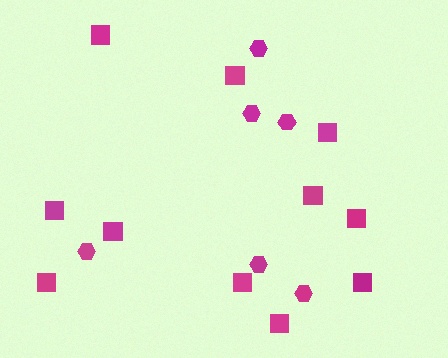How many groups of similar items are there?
There are 2 groups: one group of squares (11) and one group of hexagons (6).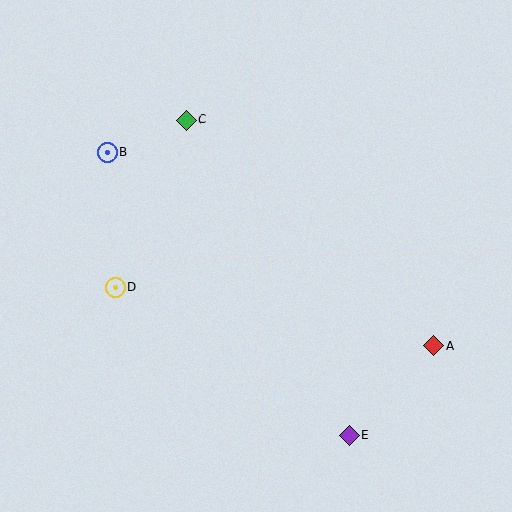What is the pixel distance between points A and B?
The distance between A and B is 379 pixels.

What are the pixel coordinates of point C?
Point C is at (186, 120).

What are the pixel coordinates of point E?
Point E is at (349, 435).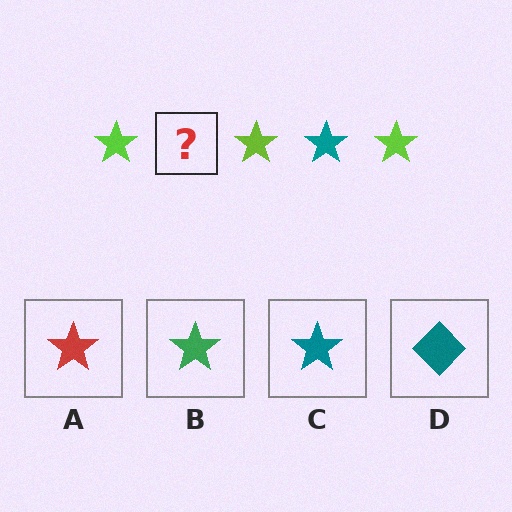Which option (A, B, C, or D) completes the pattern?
C.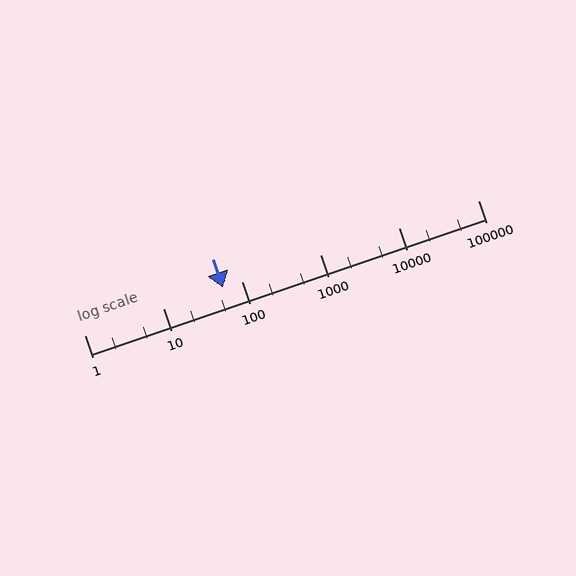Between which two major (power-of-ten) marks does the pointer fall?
The pointer is between 10 and 100.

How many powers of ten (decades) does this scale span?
The scale spans 5 decades, from 1 to 100000.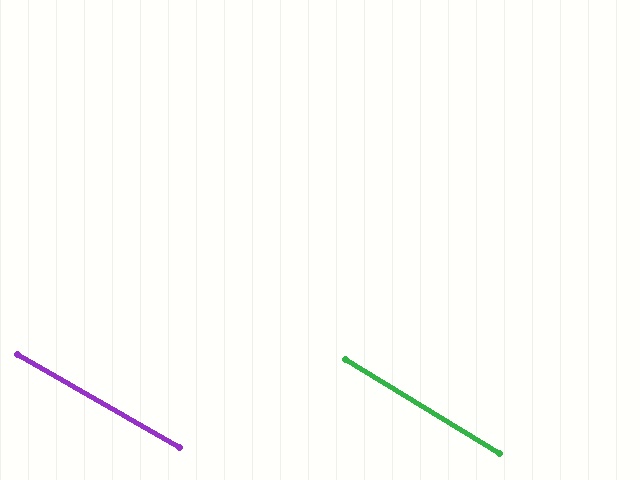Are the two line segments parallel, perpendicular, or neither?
Parallel — their directions differ by only 1.8°.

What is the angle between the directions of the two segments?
Approximately 2 degrees.